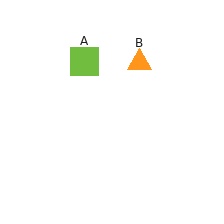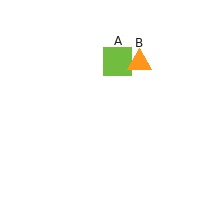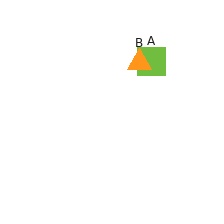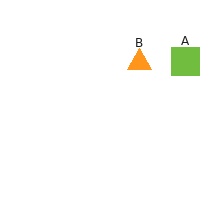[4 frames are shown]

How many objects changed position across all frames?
1 object changed position: lime square (object A).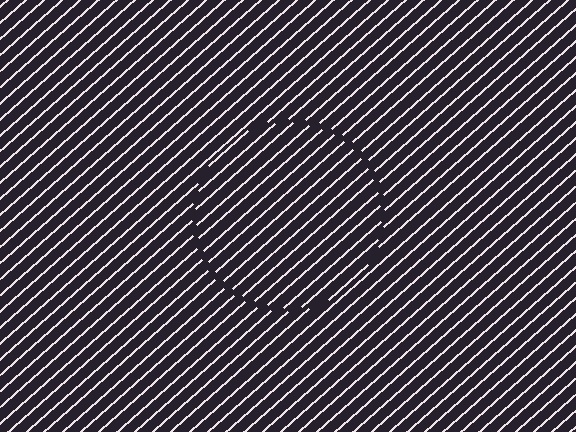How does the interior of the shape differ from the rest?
The interior of the shape contains the same grating, shifted by half a period — the contour is defined by the phase discontinuity where line-ends from the inner and outer gratings abut.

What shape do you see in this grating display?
An illusory circle. The interior of the shape contains the same grating, shifted by half a period — the contour is defined by the phase discontinuity where line-ends from the inner and outer gratings abut.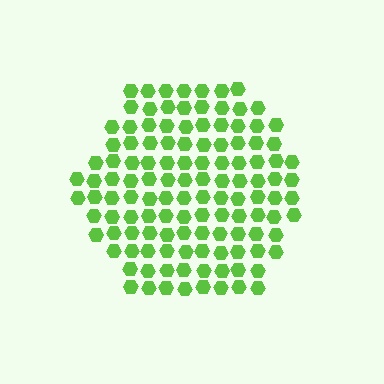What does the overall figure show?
The overall figure shows a hexagon.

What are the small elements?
The small elements are hexagons.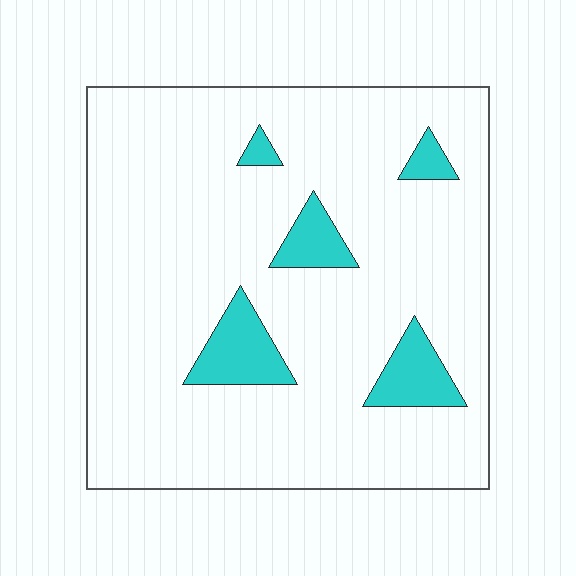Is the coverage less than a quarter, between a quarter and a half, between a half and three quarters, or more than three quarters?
Less than a quarter.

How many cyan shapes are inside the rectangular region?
5.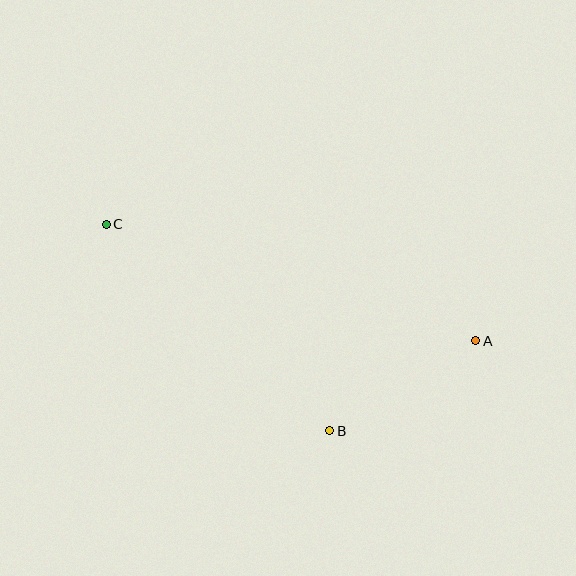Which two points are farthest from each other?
Points A and C are farthest from each other.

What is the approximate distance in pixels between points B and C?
The distance between B and C is approximately 304 pixels.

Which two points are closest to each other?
Points A and B are closest to each other.